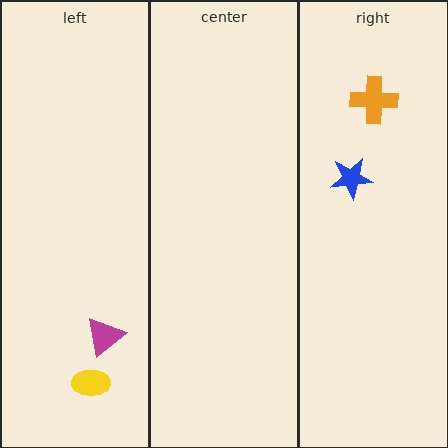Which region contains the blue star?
The right region.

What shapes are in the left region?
The magenta triangle, the yellow ellipse.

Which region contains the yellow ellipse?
The left region.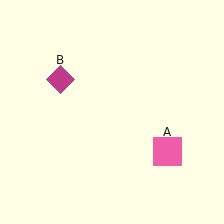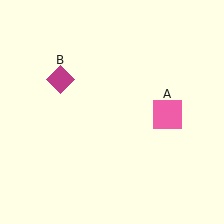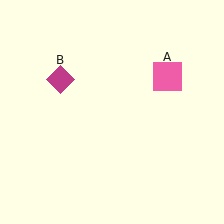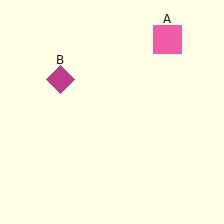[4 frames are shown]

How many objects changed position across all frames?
1 object changed position: pink square (object A).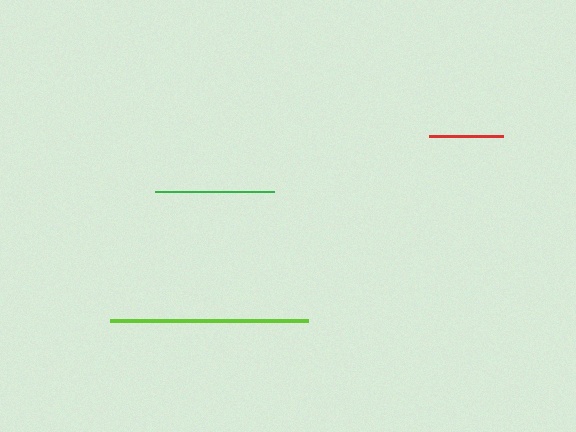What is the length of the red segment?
The red segment is approximately 74 pixels long.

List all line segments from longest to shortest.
From longest to shortest: lime, green, red.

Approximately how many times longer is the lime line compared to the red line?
The lime line is approximately 2.7 times the length of the red line.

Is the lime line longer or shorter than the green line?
The lime line is longer than the green line.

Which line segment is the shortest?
The red line is the shortest at approximately 74 pixels.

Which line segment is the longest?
The lime line is the longest at approximately 198 pixels.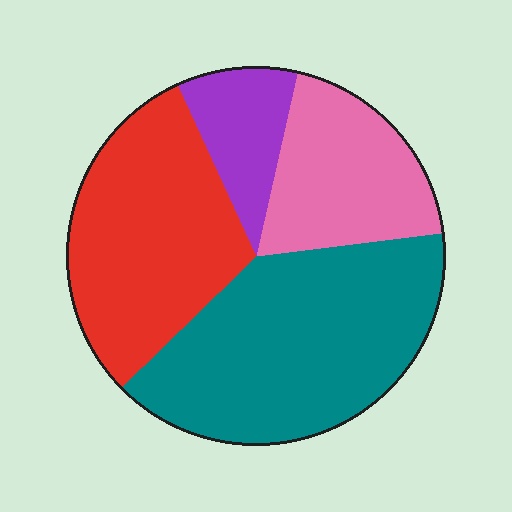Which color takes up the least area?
Purple, at roughly 10%.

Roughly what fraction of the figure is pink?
Pink covers 19% of the figure.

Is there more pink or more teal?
Teal.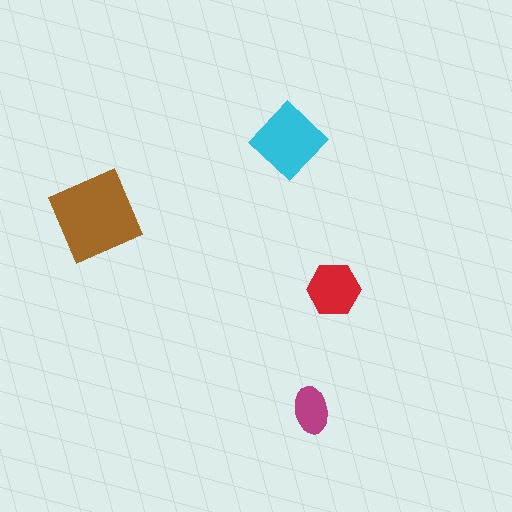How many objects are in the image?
There are 4 objects in the image.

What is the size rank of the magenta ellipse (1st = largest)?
4th.